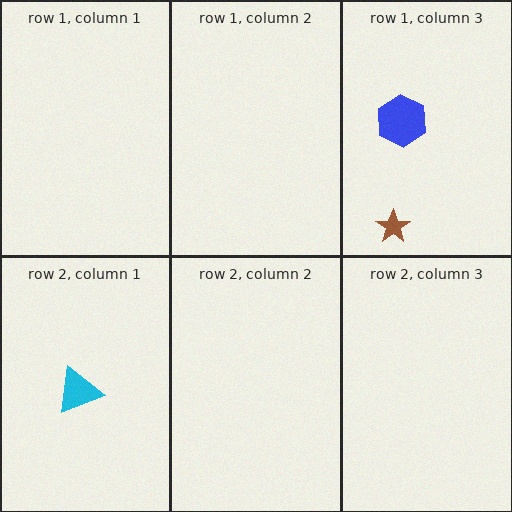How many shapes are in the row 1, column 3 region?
2.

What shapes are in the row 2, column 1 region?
The cyan triangle.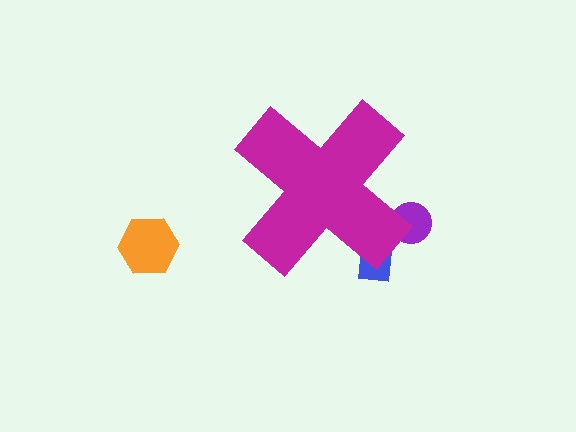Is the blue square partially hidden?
Yes, the blue square is partially hidden behind the magenta cross.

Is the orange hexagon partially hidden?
No, the orange hexagon is fully visible.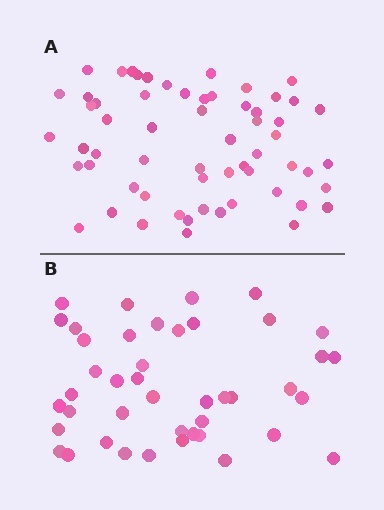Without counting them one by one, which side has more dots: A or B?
Region A (the top region) has more dots.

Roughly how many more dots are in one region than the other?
Region A has approximately 15 more dots than region B.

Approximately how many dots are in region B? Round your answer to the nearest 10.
About 40 dots. (The exact count is 43, which rounds to 40.)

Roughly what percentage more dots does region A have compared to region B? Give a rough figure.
About 40% more.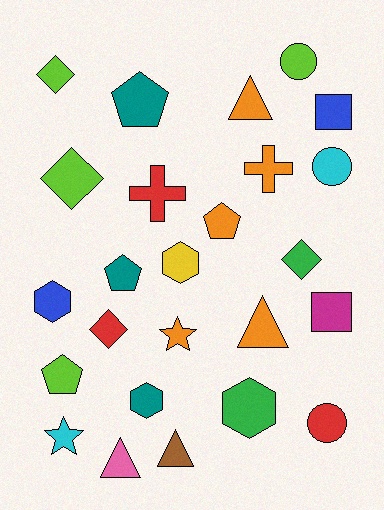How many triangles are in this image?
There are 4 triangles.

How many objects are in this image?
There are 25 objects.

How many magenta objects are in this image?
There is 1 magenta object.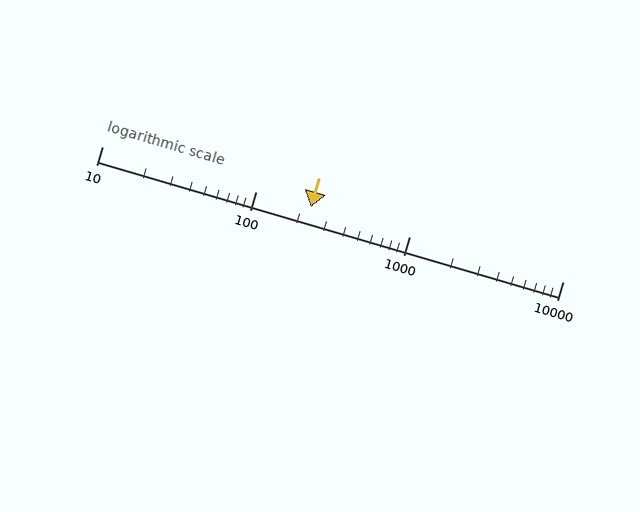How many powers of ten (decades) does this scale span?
The scale spans 3 decades, from 10 to 10000.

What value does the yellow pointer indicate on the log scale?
The pointer indicates approximately 230.